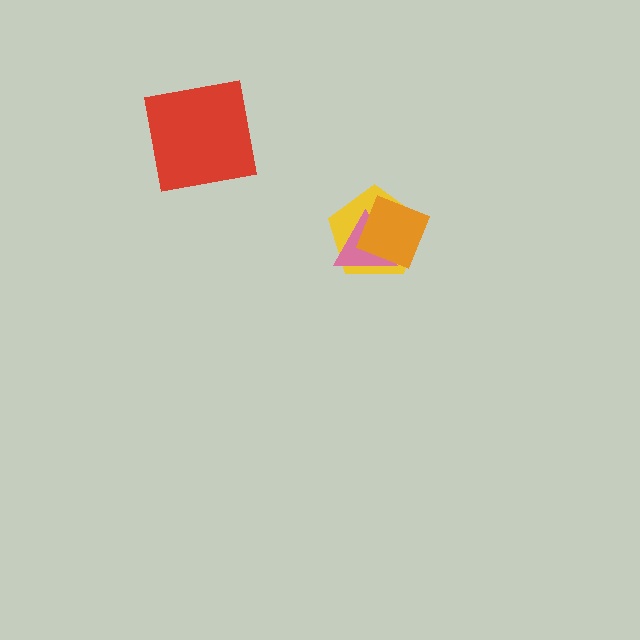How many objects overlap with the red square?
0 objects overlap with the red square.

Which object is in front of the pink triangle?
The orange square is in front of the pink triangle.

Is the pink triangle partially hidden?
Yes, it is partially covered by another shape.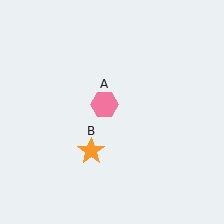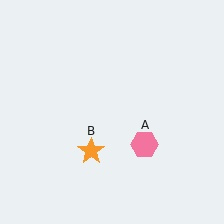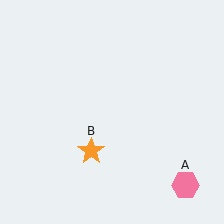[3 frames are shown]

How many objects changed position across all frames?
1 object changed position: pink hexagon (object A).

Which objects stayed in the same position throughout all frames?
Orange star (object B) remained stationary.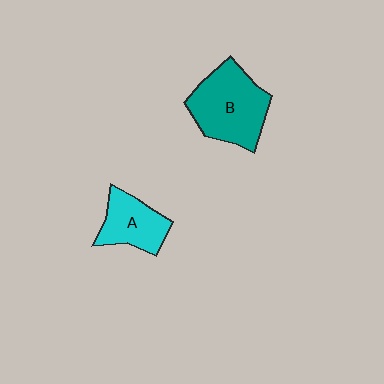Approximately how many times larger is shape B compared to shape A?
Approximately 1.6 times.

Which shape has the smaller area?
Shape A (cyan).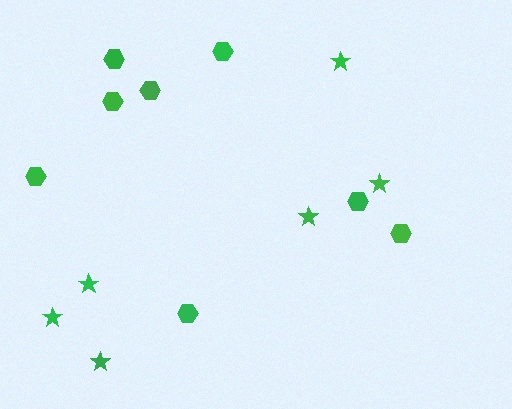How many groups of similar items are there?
There are 2 groups: one group of stars (6) and one group of hexagons (8).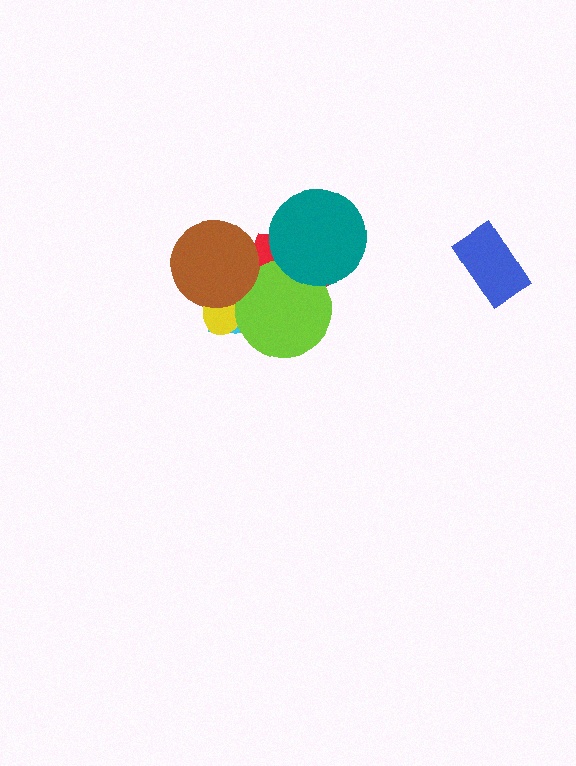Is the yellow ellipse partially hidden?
Yes, it is partially covered by another shape.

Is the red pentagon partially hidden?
Yes, it is partially covered by another shape.